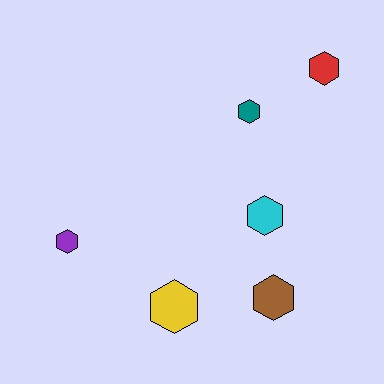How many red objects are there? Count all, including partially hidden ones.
There is 1 red object.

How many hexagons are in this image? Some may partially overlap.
There are 6 hexagons.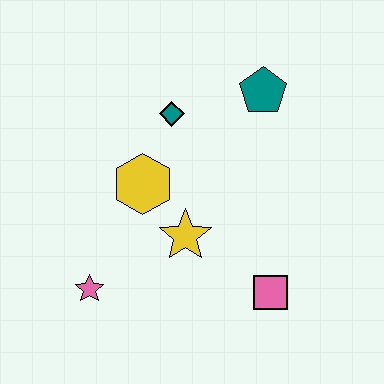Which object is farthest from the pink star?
The teal pentagon is farthest from the pink star.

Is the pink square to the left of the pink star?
No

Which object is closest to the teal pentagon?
The teal diamond is closest to the teal pentagon.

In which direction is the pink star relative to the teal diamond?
The pink star is below the teal diamond.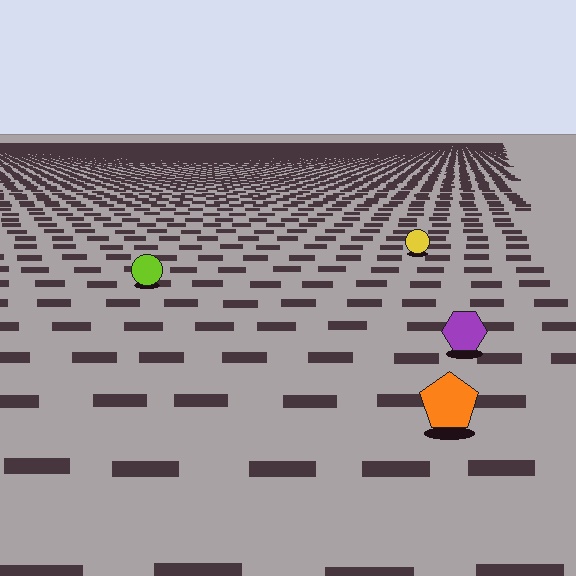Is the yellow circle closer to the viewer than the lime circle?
No. The lime circle is closer — you can tell from the texture gradient: the ground texture is coarser near it.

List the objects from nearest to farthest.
From nearest to farthest: the orange pentagon, the purple hexagon, the lime circle, the yellow circle.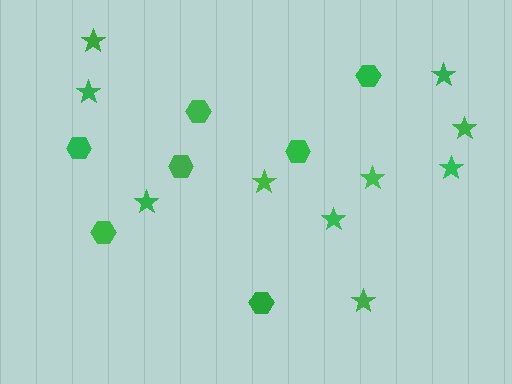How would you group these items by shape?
There are 2 groups: one group of stars (10) and one group of hexagons (7).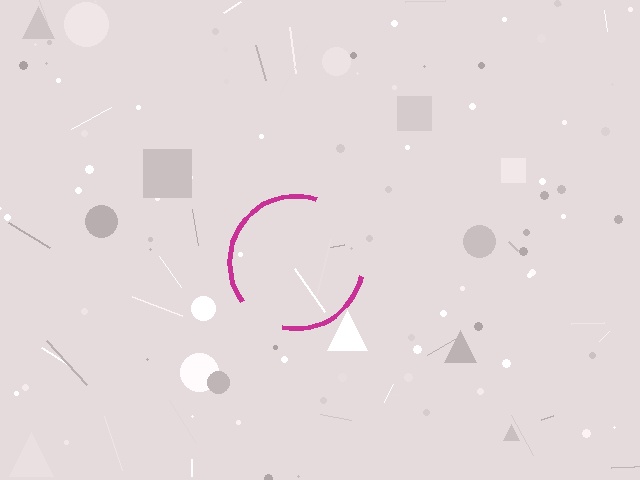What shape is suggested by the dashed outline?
The dashed outline suggests a circle.